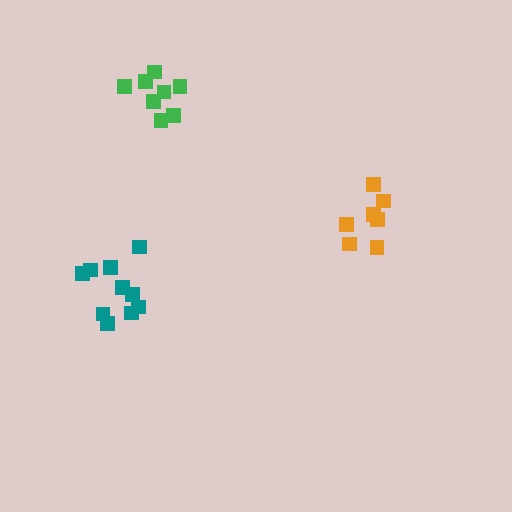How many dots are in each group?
Group 1: 7 dots, Group 2: 10 dots, Group 3: 8 dots (25 total).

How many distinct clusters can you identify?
There are 3 distinct clusters.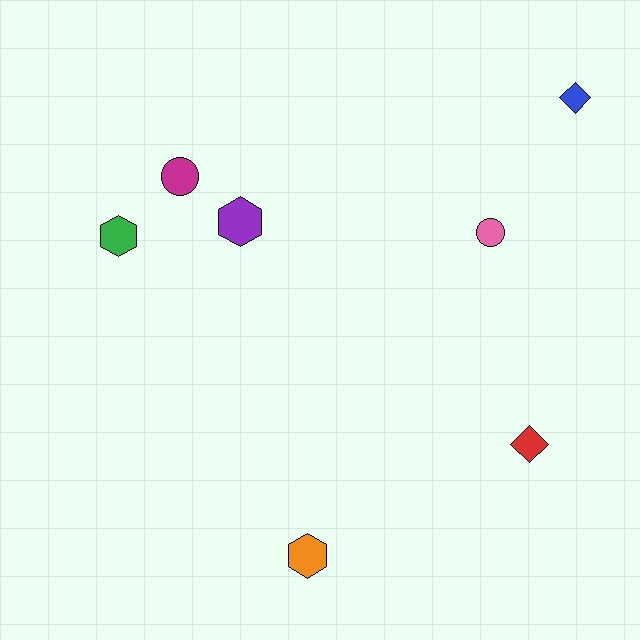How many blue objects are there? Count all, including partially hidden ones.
There is 1 blue object.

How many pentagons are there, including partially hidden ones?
There are no pentagons.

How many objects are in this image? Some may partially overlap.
There are 7 objects.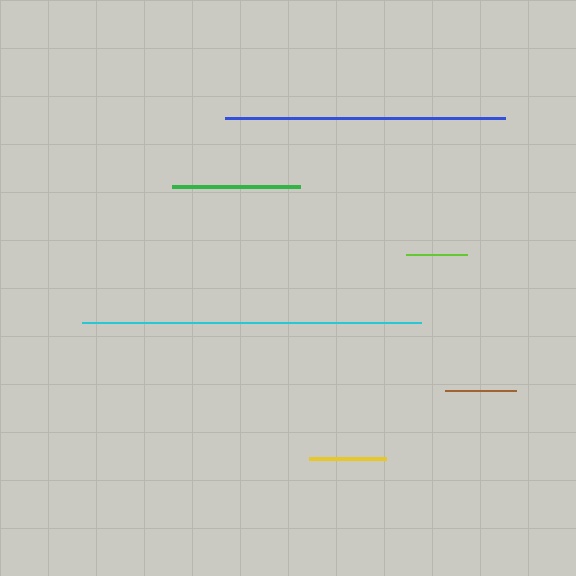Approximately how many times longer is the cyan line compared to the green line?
The cyan line is approximately 2.7 times the length of the green line.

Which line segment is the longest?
The cyan line is the longest at approximately 339 pixels.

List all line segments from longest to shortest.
From longest to shortest: cyan, blue, green, yellow, brown, lime.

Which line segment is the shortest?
The lime line is the shortest at approximately 61 pixels.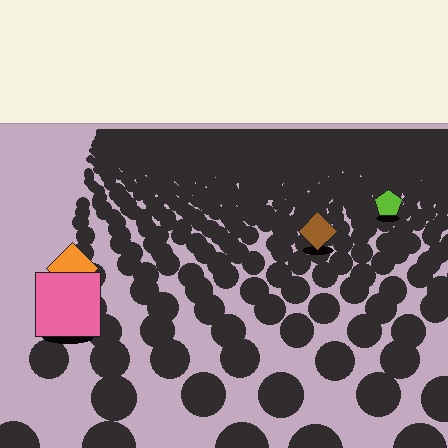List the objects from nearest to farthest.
From nearest to farthest: the pink square, the orange diamond, the brown diamond, the lime pentagon.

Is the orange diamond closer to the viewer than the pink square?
No. The pink square is closer — you can tell from the texture gradient: the ground texture is coarser near it.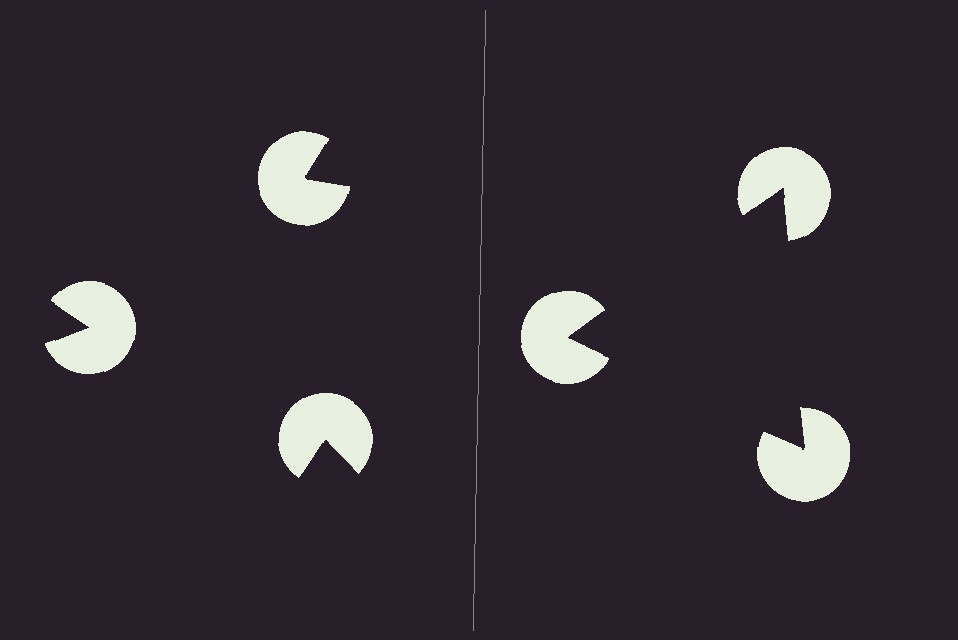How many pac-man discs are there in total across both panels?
6 — 3 on each side.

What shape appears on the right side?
An illusory triangle.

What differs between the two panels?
The pac-man discs are positioned identically on both sides; only the wedge orientations differ. On the right they align to a triangle; on the left they are misaligned.